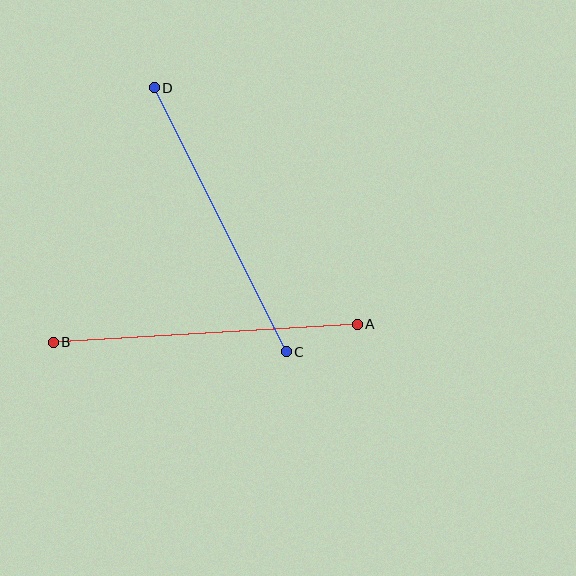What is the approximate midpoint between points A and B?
The midpoint is at approximately (205, 333) pixels.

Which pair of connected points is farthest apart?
Points A and B are farthest apart.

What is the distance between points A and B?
The distance is approximately 304 pixels.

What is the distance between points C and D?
The distance is approximately 295 pixels.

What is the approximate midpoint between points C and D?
The midpoint is at approximately (220, 220) pixels.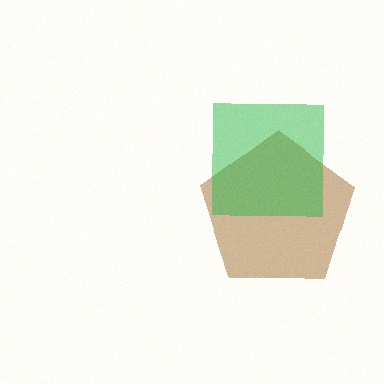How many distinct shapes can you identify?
There are 2 distinct shapes: a brown pentagon, a green square.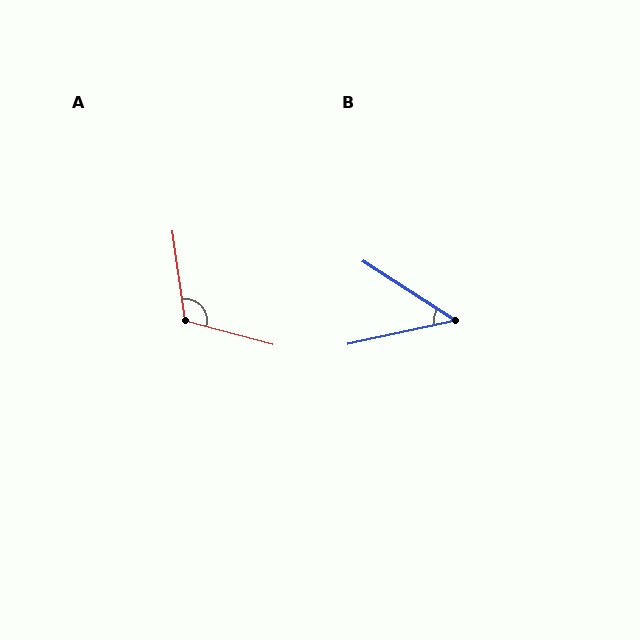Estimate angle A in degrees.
Approximately 113 degrees.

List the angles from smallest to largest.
B (45°), A (113°).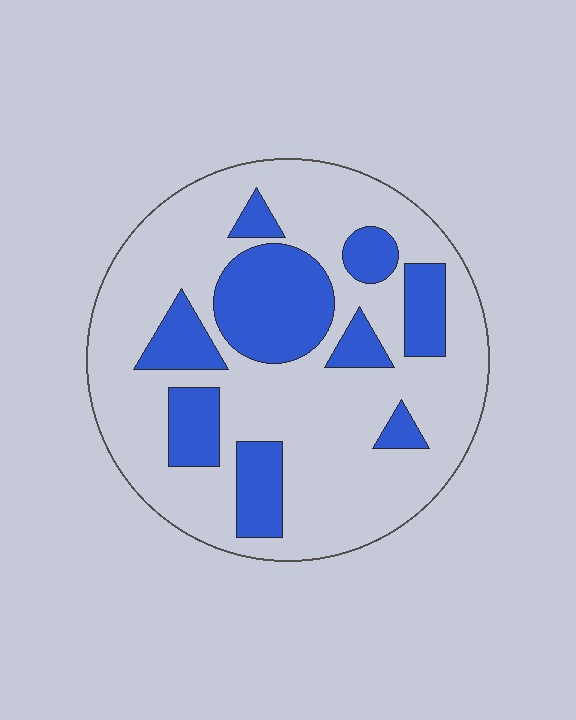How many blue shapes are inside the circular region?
9.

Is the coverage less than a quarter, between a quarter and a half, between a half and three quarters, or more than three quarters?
Between a quarter and a half.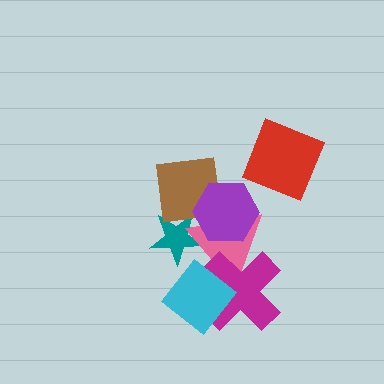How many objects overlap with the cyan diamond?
2 objects overlap with the cyan diamond.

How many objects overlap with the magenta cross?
2 objects overlap with the magenta cross.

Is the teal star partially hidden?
Yes, it is partially covered by another shape.